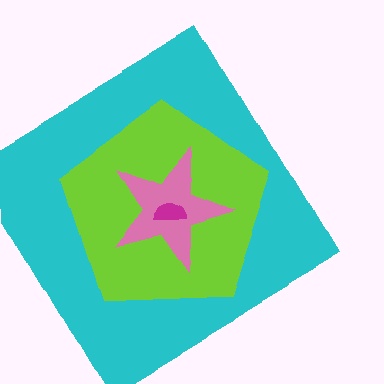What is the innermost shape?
The magenta semicircle.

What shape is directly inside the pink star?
The magenta semicircle.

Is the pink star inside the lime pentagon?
Yes.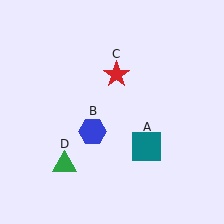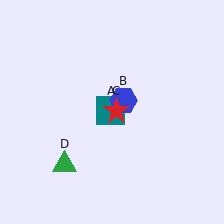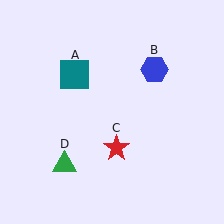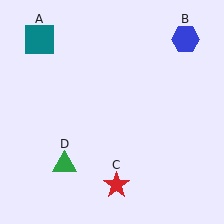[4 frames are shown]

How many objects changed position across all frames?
3 objects changed position: teal square (object A), blue hexagon (object B), red star (object C).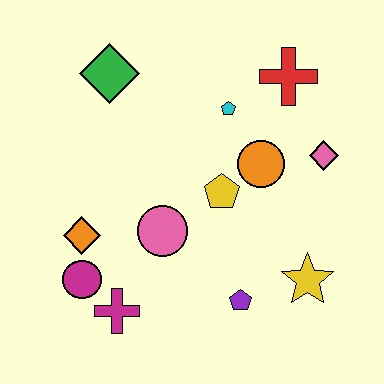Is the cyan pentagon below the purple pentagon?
No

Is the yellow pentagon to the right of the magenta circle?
Yes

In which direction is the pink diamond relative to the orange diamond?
The pink diamond is to the right of the orange diamond.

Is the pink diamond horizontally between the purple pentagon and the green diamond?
No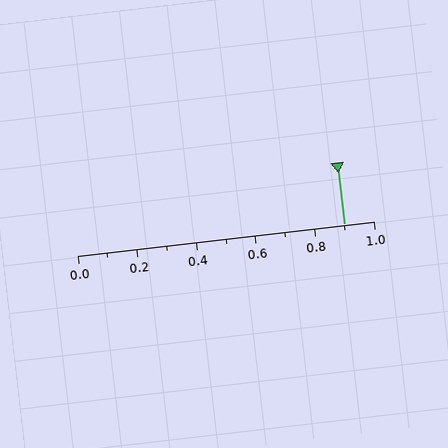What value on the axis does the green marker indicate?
The marker indicates approximately 0.9.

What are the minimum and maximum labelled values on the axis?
The axis runs from 0.0 to 1.0.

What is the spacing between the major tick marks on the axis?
The major ticks are spaced 0.2 apart.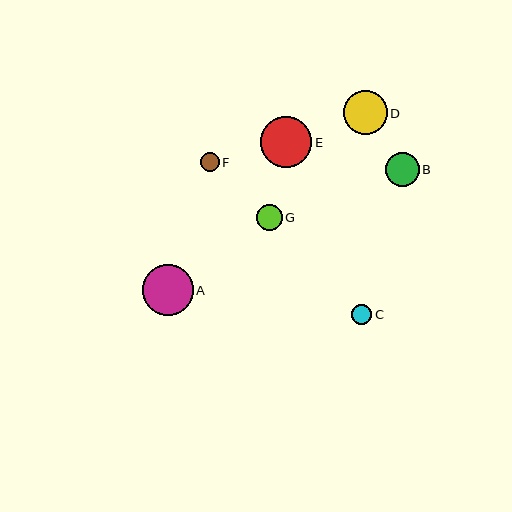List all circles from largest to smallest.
From largest to smallest: E, A, D, B, G, C, F.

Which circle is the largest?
Circle E is the largest with a size of approximately 52 pixels.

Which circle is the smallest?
Circle F is the smallest with a size of approximately 19 pixels.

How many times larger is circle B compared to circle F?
Circle B is approximately 1.8 times the size of circle F.